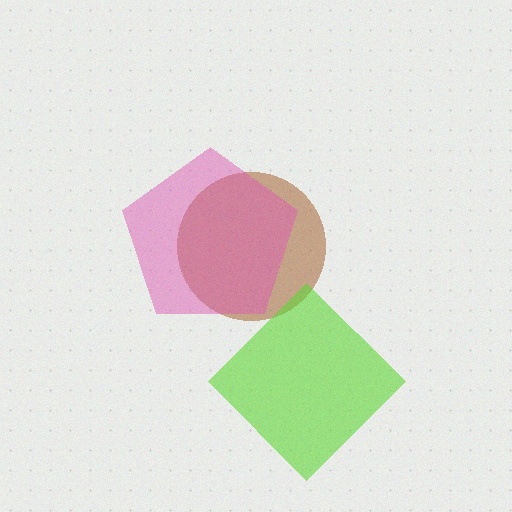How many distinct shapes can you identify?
There are 3 distinct shapes: a brown circle, a lime diamond, a pink pentagon.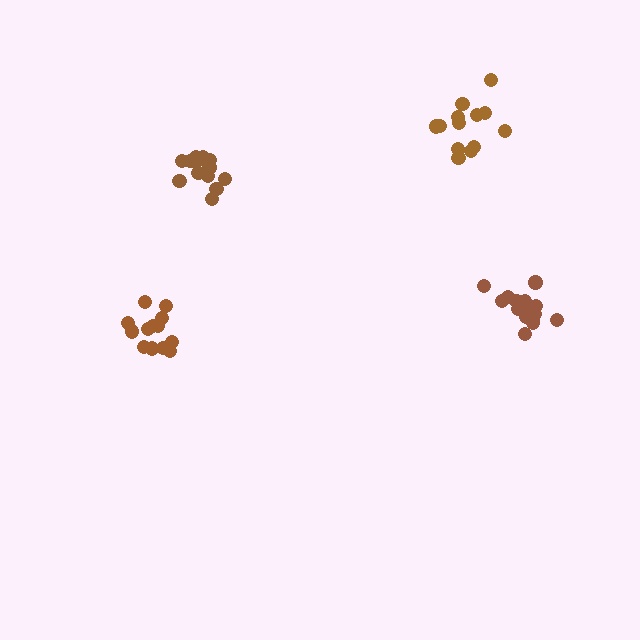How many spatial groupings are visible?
There are 4 spatial groupings.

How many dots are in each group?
Group 1: 15 dots, Group 2: 17 dots, Group 3: 14 dots, Group 4: 13 dots (59 total).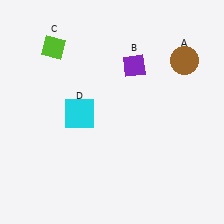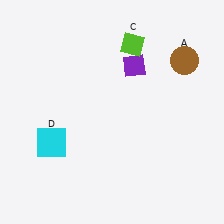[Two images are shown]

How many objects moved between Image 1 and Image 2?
2 objects moved between the two images.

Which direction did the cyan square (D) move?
The cyan square (D) moved down.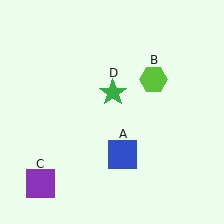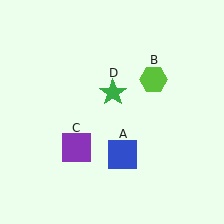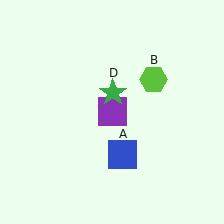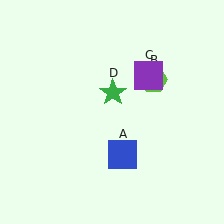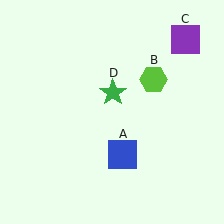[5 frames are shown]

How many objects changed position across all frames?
1 object changed position: purple square (object C).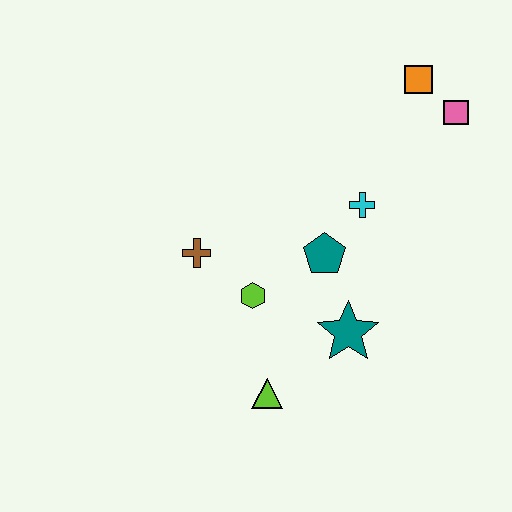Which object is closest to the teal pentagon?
The cyan cross is closest to the teal pentagon.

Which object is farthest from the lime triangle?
The orange square is farthest from the lime triangle.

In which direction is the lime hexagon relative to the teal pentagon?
The lime hexagon is to the left of the teal pentagon.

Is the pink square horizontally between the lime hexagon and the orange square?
No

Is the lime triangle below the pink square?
Yes